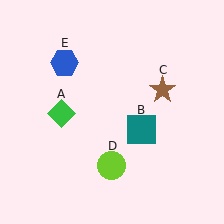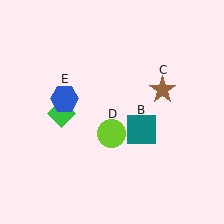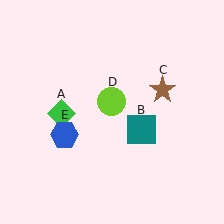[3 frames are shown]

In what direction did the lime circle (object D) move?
The lime circle (object D) moved up.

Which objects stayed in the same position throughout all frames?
Green diamond (object A) and teal square (object B) and brown star (object C) remained stationary.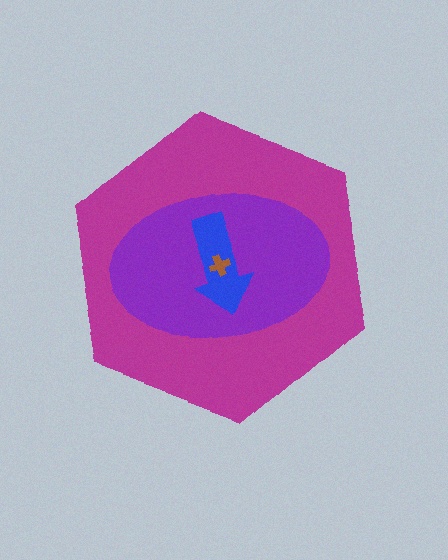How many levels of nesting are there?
4.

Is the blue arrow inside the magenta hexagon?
Yes.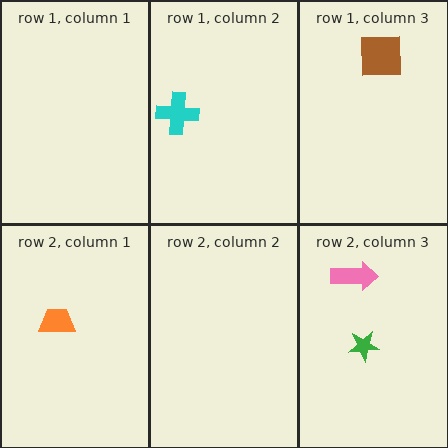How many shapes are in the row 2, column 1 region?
1.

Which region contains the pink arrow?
The row 2, column 3 region.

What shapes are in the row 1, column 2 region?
The cyan cross.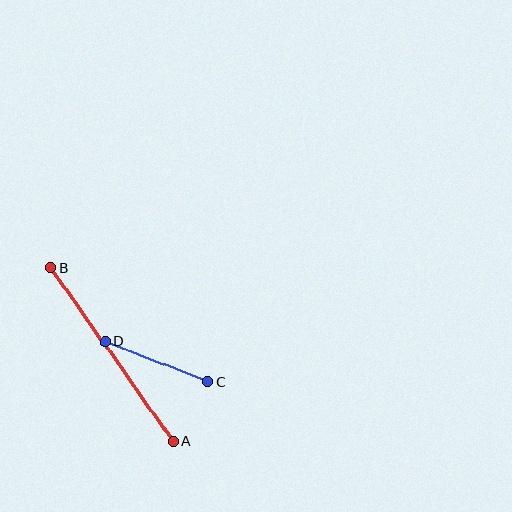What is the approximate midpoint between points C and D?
The midpoint is at approximately (157, 362) pixels.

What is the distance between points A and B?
The distance is approximately 213 pixels.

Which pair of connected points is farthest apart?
Points A and B are farthest apart.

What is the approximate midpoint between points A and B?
The midpoint is at approximately (112, 355) pixels.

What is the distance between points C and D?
The distance is approximately 110 pixels.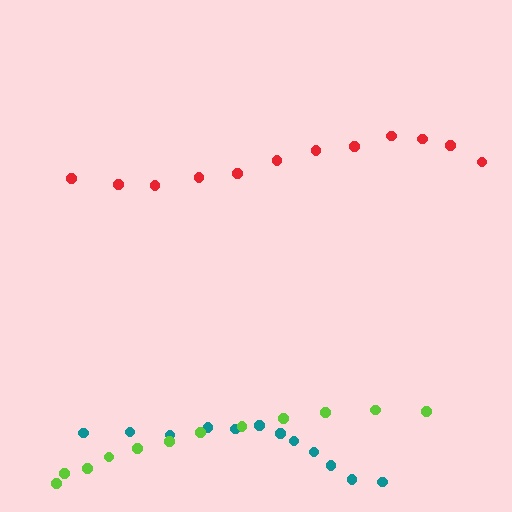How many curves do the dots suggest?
There are 3 distinct paths.